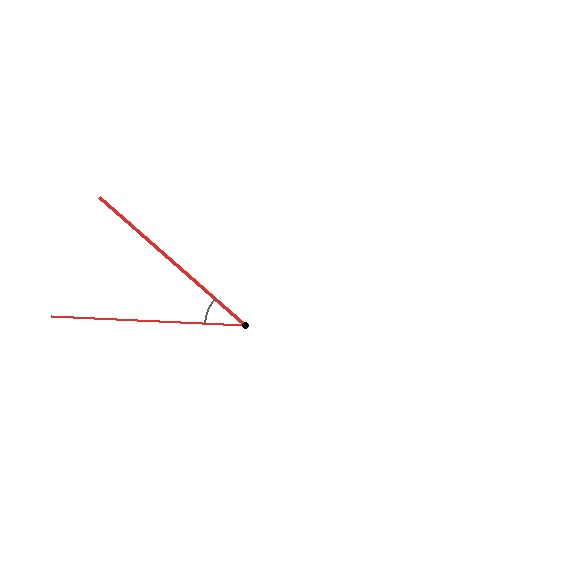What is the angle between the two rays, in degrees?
Approximately 39 degrees.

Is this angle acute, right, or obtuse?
It is acute.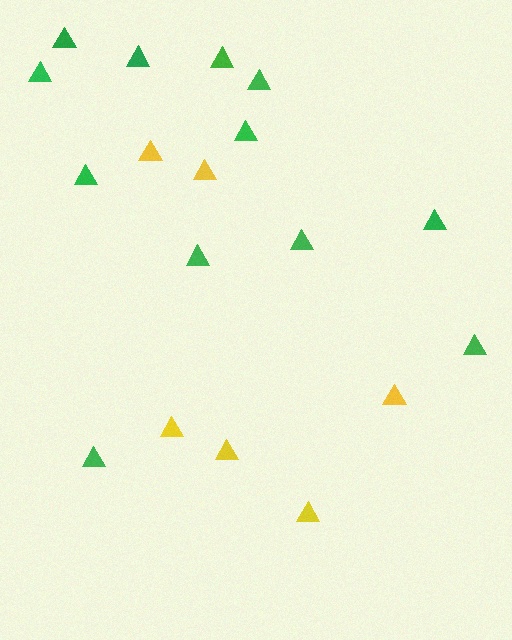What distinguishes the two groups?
There are 2 groups: one group of yellow triangles (6) and one group of green triangles (12).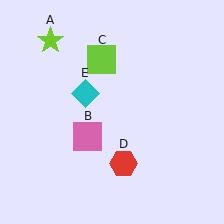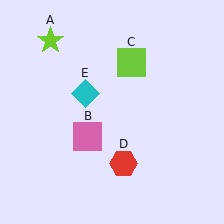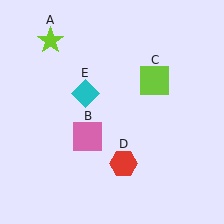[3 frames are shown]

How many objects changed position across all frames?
1 object changed position: lime square (object C).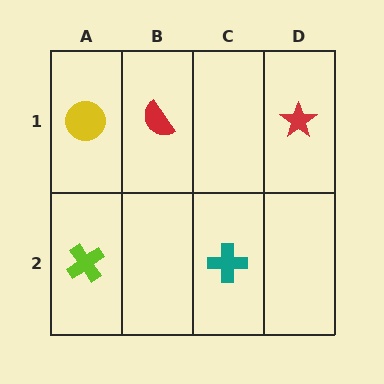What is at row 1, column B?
A red semicircle.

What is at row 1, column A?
A yellow circle.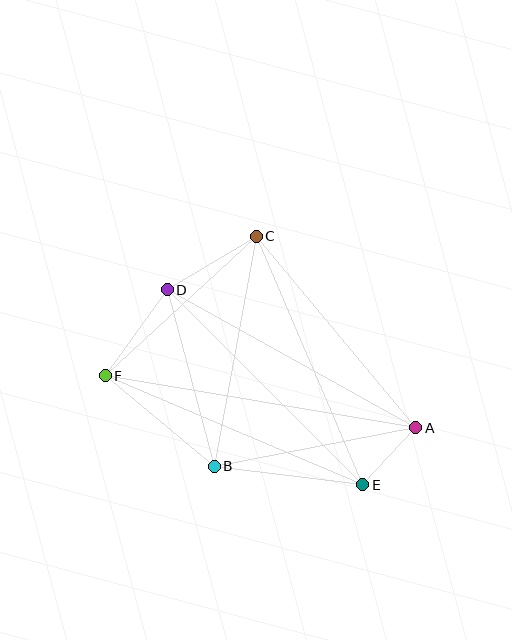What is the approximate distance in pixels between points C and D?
The distance between C and D is approximately 104 pixels.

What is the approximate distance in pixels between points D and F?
The distance between D and F is approximately 106 pixels.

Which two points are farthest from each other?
Points A and F are farthest from each other.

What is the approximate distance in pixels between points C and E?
The distance between C and E is approximately 270 pixels.